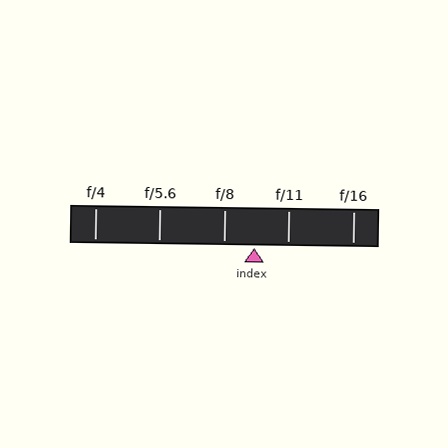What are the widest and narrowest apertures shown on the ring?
The widest aperture shown is f/4 and the narrowest is f/16.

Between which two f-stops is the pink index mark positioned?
The index mark is between f/8 and f/11.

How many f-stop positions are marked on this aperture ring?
There are 5 f-stop positions marked.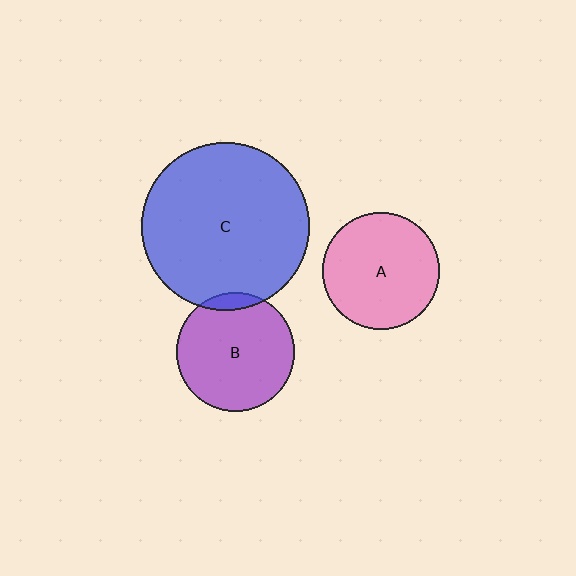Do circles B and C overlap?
Yes.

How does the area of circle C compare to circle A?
Approximately 2.1 times.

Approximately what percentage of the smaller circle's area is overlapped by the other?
Approximately 5%.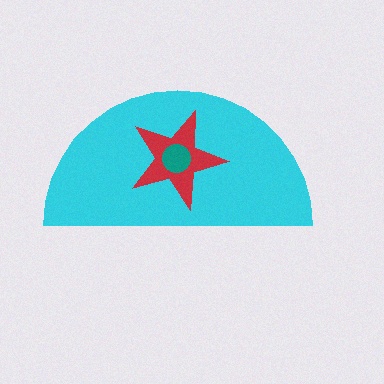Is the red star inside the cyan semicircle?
Yes.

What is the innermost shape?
The teal circle.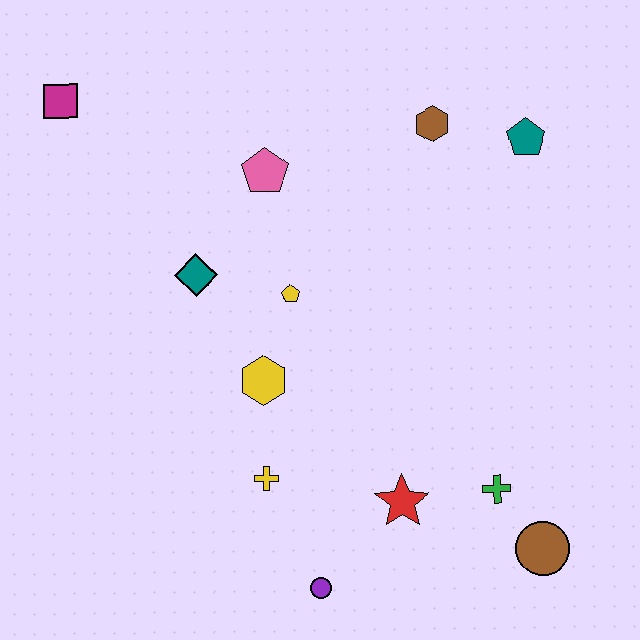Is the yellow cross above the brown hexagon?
No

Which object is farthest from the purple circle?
The magenta square is farthest from the purple circle.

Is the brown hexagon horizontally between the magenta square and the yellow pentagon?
No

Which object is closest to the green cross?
The brown circle is closest to the green cross.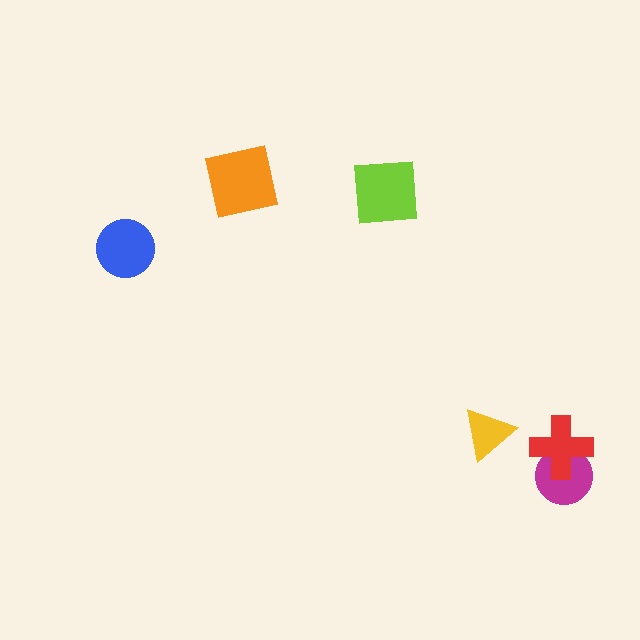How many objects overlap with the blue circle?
0 objects overlap with the blue circle.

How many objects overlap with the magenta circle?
1 object overlaps with the magenta circle.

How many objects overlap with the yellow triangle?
0 objects overlap with the yellow triangle.